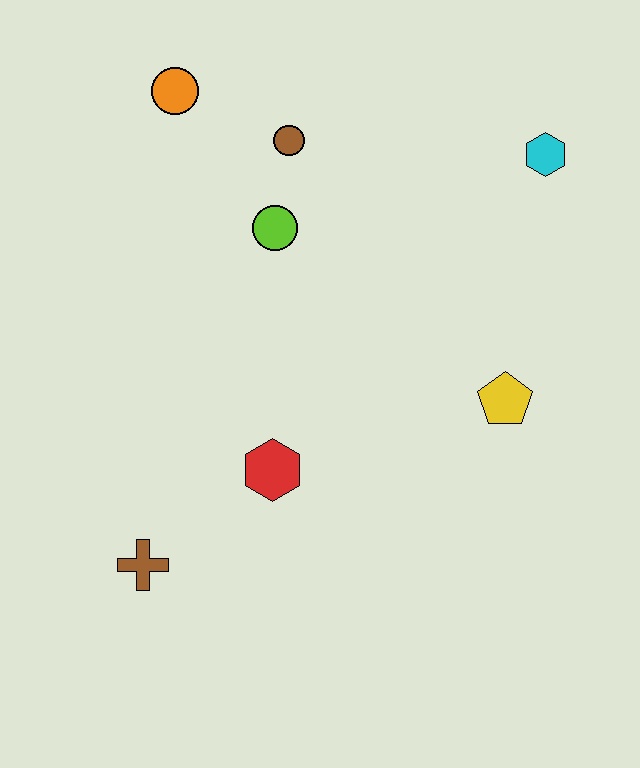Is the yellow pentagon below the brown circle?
Yes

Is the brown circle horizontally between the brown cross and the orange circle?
No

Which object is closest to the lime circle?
The brown circle is closest to the lime circle.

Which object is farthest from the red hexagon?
The cyan hexagon is farthest from the red hexagon.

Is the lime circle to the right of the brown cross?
Yes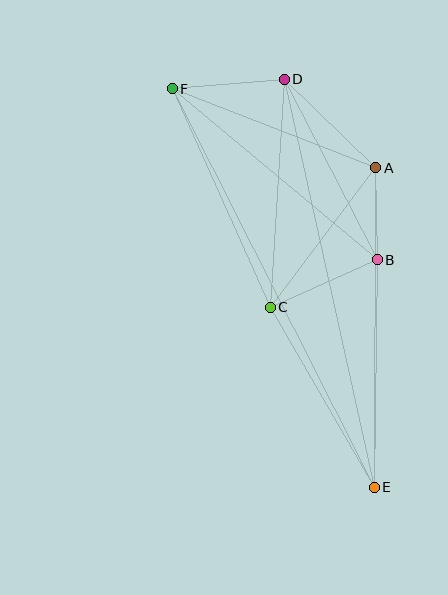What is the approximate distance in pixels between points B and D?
The distance between B and D is approximately 203 pixels.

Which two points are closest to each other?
Points A and B are closest to each other.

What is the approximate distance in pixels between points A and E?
The distance between A and E is approximately 320 pixels.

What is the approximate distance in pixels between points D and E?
The distance between D and E is approximately 418 pixels.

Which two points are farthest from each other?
Points E and F are farthest from each other.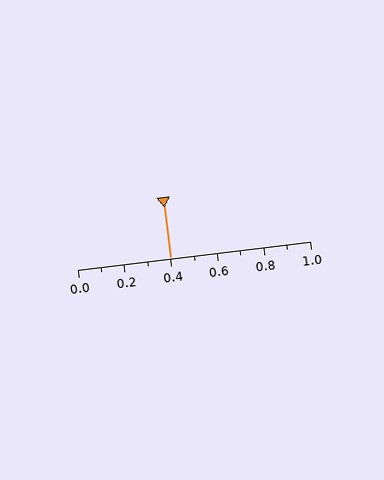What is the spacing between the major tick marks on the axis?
The major ticks are spaced 0.2 apart.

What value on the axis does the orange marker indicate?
The marker indicates approximately 0.4.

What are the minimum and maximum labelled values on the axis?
The axis runs from 0.0 to 1.0.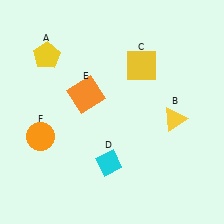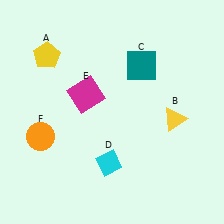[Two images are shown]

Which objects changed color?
C changed from yellow to teal. E changed from orange to magenta.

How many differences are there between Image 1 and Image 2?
There are 2 differences between the two images.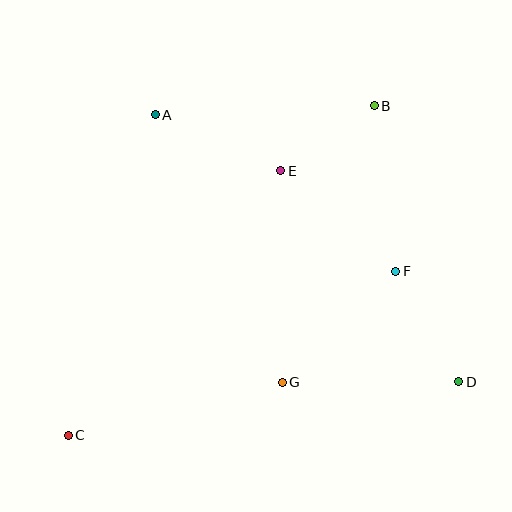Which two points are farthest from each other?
Points B and C are farthest from each other.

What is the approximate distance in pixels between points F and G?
The distance between F and G is approximately 159 pixels.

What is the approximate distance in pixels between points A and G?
The distance between A and G is approximately 296 pixels.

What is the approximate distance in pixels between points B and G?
The distance between B and G is approximately 291 pixels.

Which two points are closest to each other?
Points B and E are closest to each other.